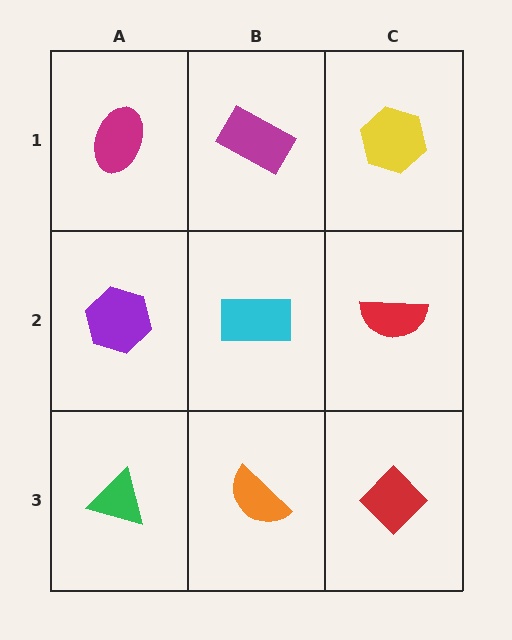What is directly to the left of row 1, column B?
A magenta ellipse.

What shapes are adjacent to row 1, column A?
A purple hexagon (row 2, column A), a magenta rectangle (row 1, column B).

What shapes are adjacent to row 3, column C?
A red semicircle (row 2, column C), an orange semicircle (row 3, column B).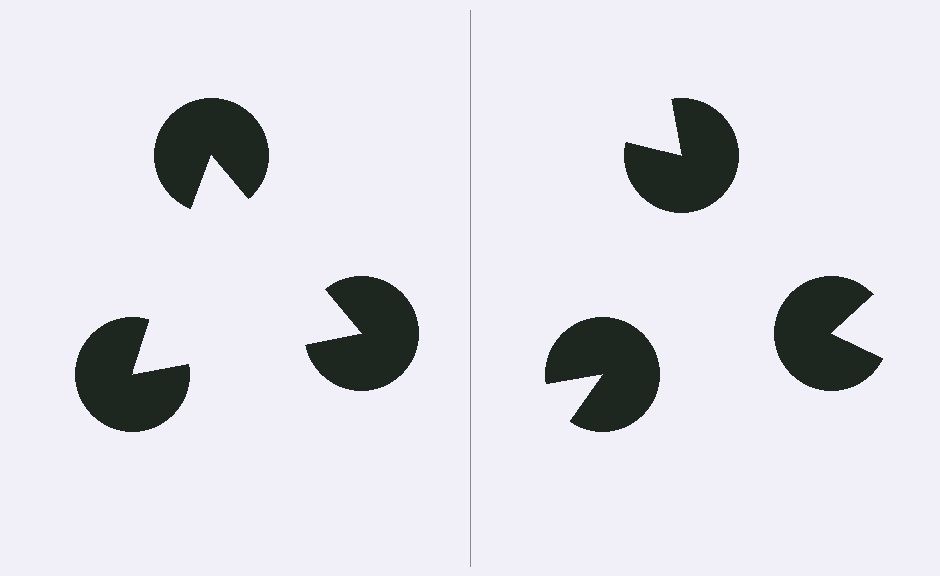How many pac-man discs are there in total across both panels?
6 — 3 on each side.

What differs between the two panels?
The pac-man discs are positioned identically on both sides; only the wedge orientations differ. On the left they align to a triangle; on the right they are misaligned.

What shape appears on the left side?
An illusory triangle.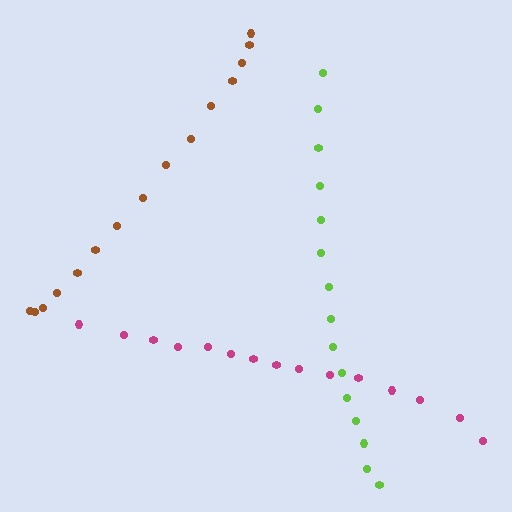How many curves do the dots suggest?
There are 3 distinct paths.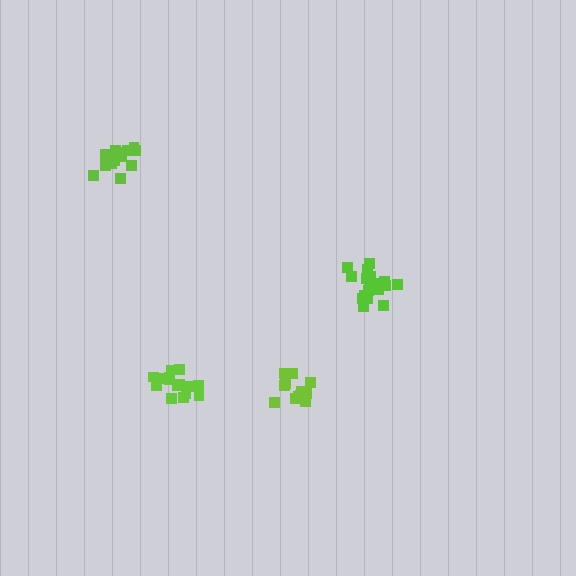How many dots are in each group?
Group 1: 18 dots, Group 2: 16 dots, Group 3: 15 dots, Group 4: 16 dots (65 total).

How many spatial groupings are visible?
There are 4 spatial groupings.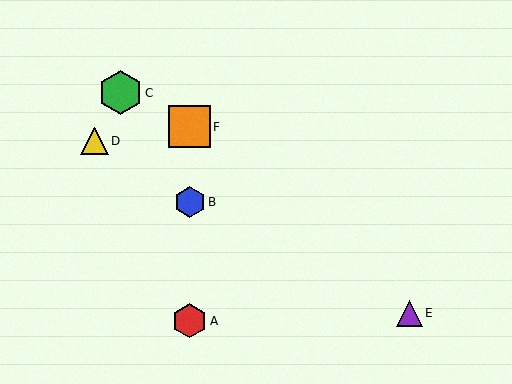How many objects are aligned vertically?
3 objects (A, B, F) are aligned vertically.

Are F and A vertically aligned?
Yes, both are at x≈190.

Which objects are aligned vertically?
Objects A, B, F are aligned vertically.